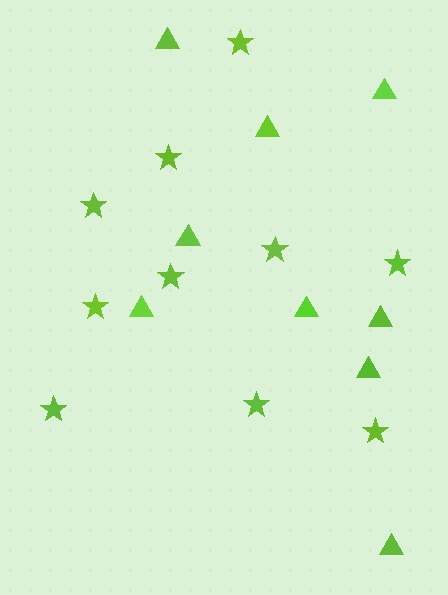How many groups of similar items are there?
There are 2 groups: one group of stars (10) and one group of triangles (9).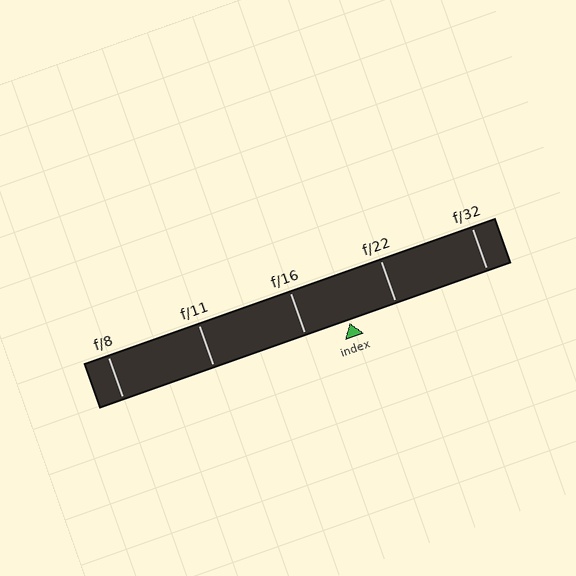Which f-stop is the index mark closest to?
The index mark is closest to f/16.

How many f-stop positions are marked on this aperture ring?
There are 5 f-stop positions marked.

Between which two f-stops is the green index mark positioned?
The index mark is between f/16 and f/22.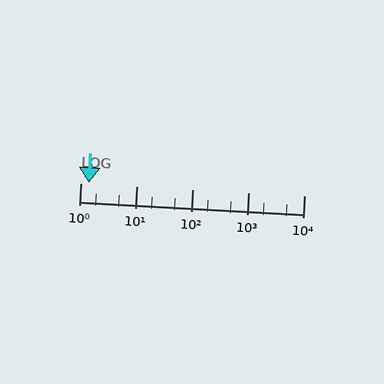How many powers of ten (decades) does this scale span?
The scale spans 4 decades, from 1 to 10000.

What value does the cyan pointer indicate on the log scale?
The pointer indicates approximately 1.4.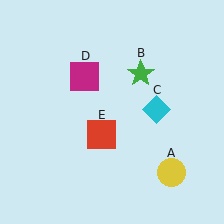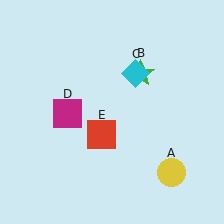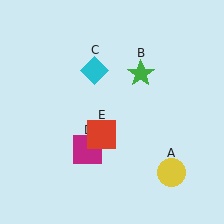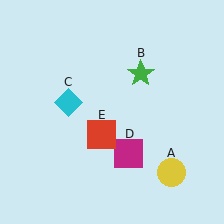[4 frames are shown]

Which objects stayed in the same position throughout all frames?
Yellow circle (object A) and green star (object B) and red square (object E) remained stationary.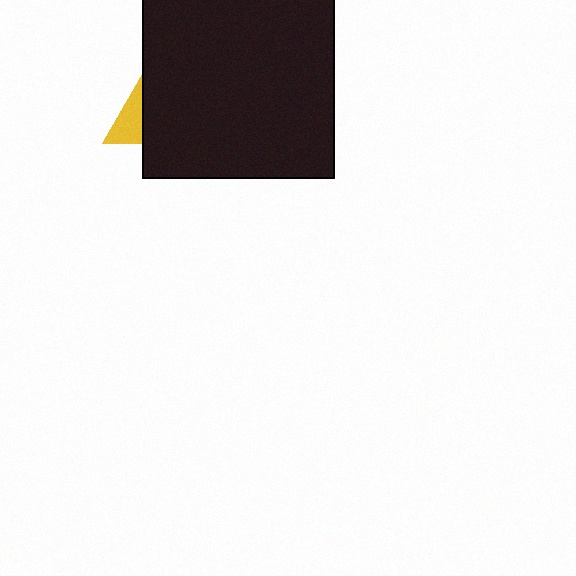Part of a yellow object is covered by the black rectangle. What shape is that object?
It is a triangle.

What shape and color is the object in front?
The object in front is a black rectangle.